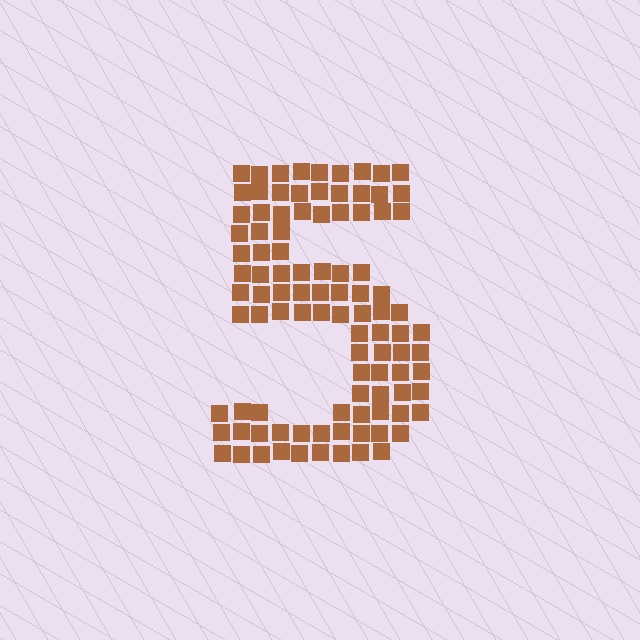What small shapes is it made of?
It is made of small squares.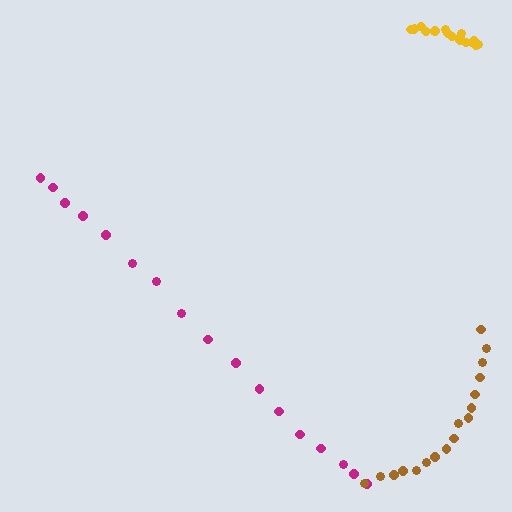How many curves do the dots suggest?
There are 3 distinct paths.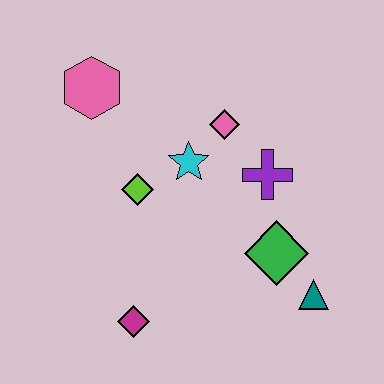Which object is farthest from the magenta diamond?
The pink hexagon is farthest from the magenta diamond.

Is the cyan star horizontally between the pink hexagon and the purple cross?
Yes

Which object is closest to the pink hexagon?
The lime diamond is closest to the pink hexagon.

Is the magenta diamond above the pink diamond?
No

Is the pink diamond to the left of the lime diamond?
No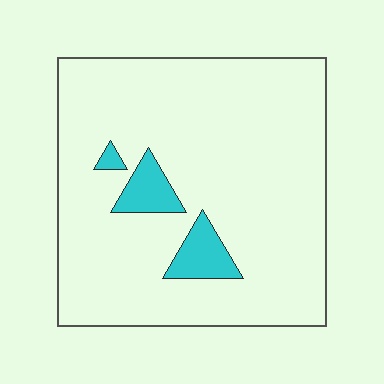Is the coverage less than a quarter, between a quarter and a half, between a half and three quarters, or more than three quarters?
Less than a quarter.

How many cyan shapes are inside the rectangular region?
3.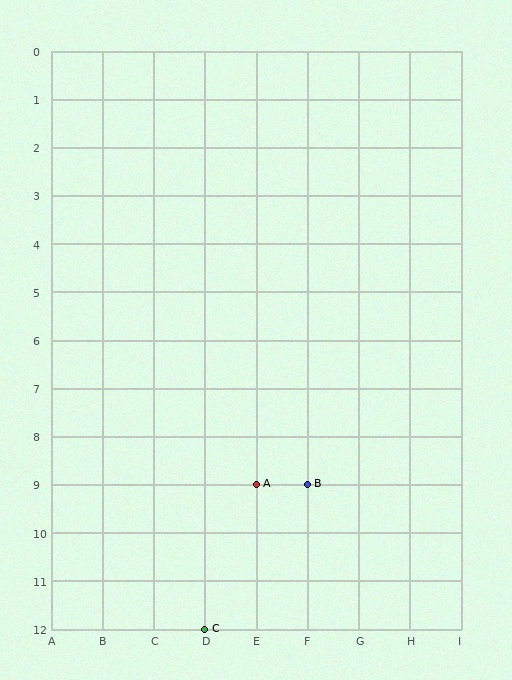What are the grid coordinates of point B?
Point B is at grid coordinates (F, 9).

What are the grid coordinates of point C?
Point C is at grid coordinates (D, 12).